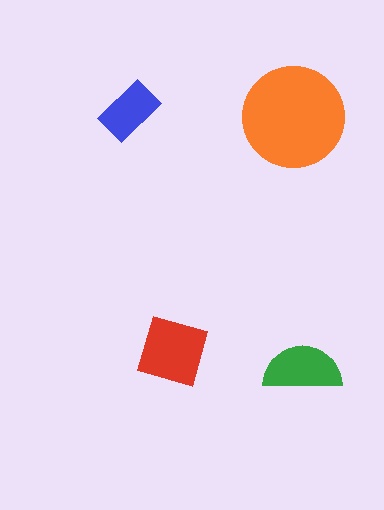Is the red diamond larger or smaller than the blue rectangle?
Larger.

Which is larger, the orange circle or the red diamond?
The orange circle.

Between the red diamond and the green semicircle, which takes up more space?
The red diamond.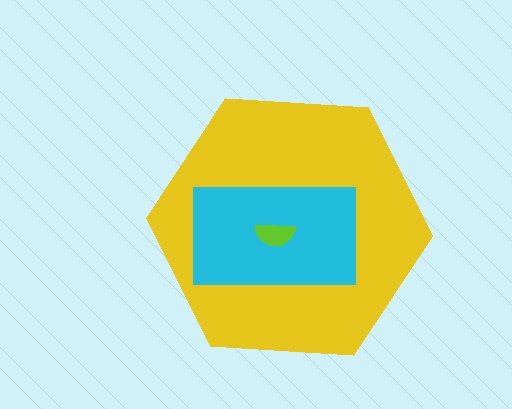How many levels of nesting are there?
3.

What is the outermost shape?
The yellow hexagon.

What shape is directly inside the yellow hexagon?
The cyan rectangle.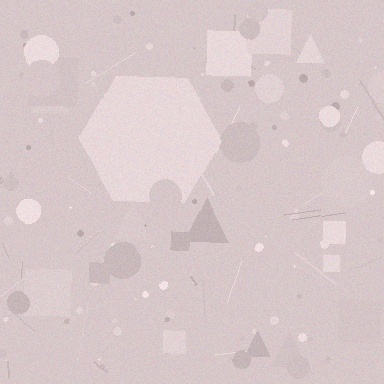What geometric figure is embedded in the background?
A hexagon is embedded in the background.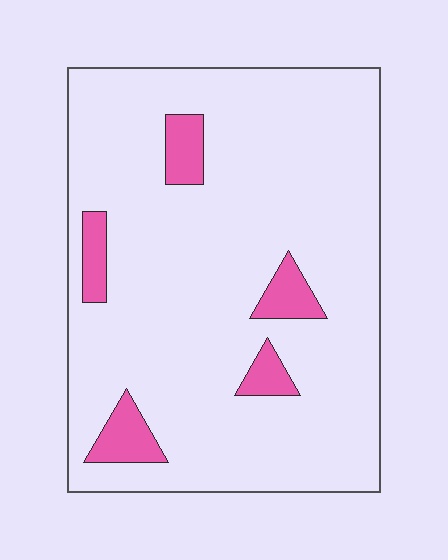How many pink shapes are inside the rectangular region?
5.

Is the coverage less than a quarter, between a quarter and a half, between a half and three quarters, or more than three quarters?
Less than a quarter.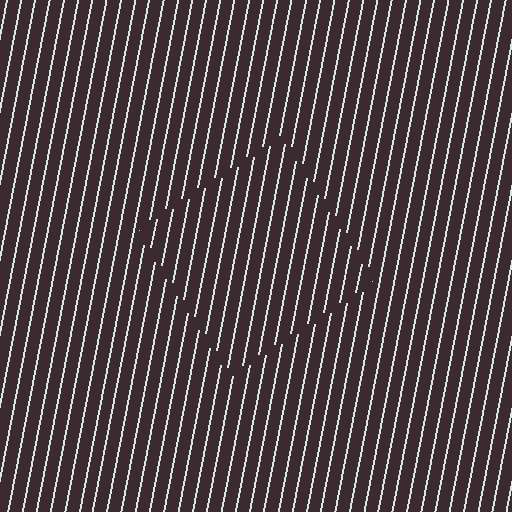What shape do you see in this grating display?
An illusory square. The interior of the shape contains the same grating, shifted by half a period — the contour is defined by the phase discontinuity where line-ends from the inner and outer gratings abut.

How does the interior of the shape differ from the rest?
The interior of the shape contains the same grating, shifted by half a period — the contour is defined by the phase discontinuity where line-ends from the inner and outer gratings abut.